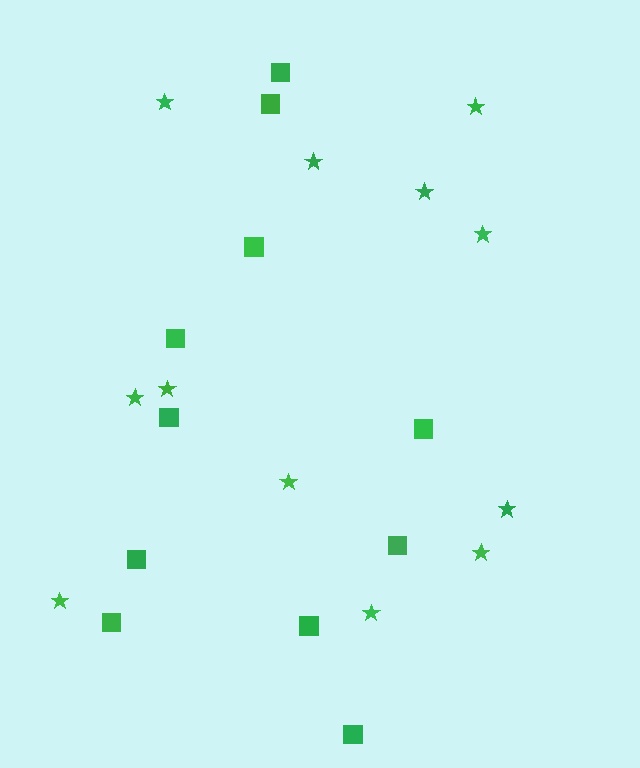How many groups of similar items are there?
There are 2 groups: one group of squares (11) and one group of stars (12).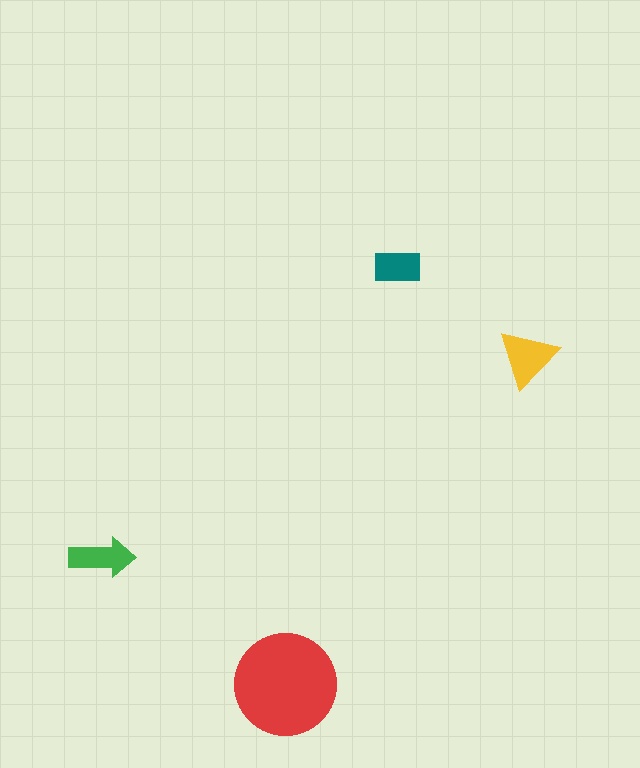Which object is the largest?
The red circle.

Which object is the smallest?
The teal rectangle.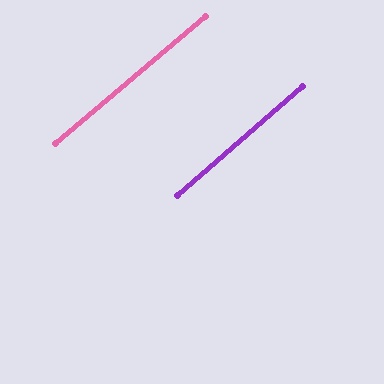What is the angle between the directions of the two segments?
Approximately 1 degree.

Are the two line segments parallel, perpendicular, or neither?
Parallel — their directions differ by only 1.0°.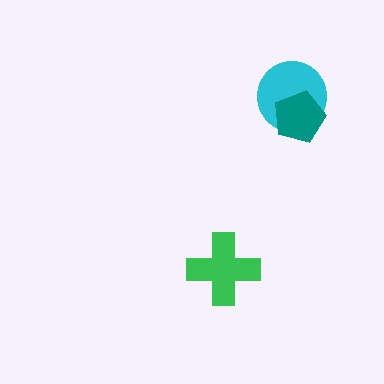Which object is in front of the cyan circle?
The teal pentagon is in front of the cyan circle.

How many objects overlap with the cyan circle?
1 object overlaps with the cyan circle.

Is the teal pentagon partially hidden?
No, no other shape covers it.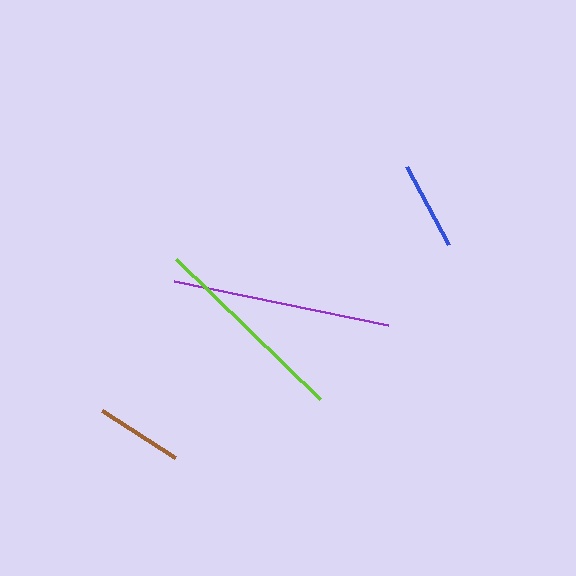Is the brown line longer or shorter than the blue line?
The blue line is longer than the brown line.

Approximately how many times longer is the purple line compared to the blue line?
The purple line is approximately 2.5 times the length of the blue line.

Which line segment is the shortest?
The brown line is the shortest at approximately 86 pixels.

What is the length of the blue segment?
The blue segment is approximately 88 pixels long.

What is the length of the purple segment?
The purple segment is approximately 219 pixels long.